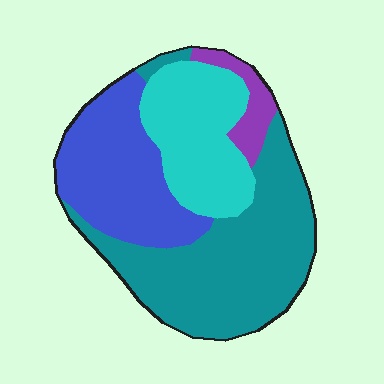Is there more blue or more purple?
Blue.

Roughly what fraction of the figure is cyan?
Cyan covers about 25% of the figure.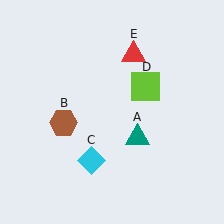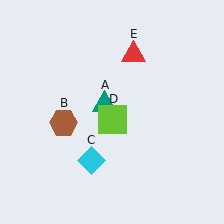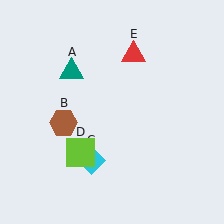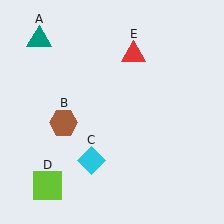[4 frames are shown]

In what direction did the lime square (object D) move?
The lime square (object D) moved down and to the left.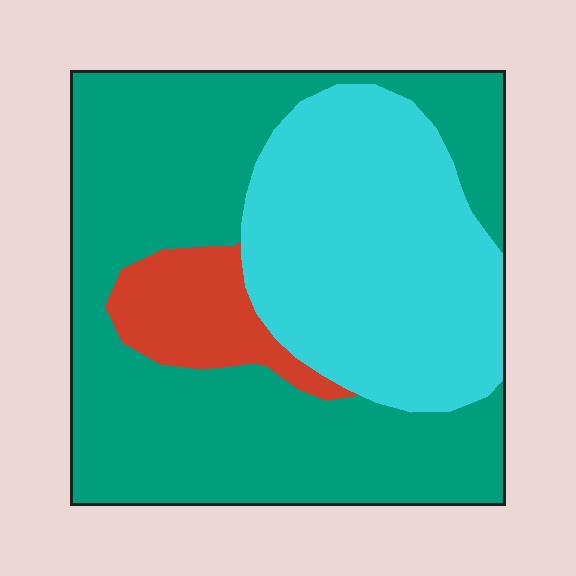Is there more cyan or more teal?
Teal.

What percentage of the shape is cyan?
Cyan covers 35% of the shape.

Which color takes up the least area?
Red, at roughly 10%.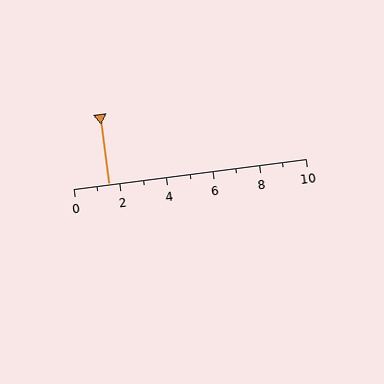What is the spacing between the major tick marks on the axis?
The major ticks are spaced 2 apart.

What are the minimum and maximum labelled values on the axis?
The axis runs from 0 to 10.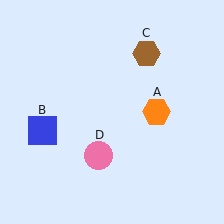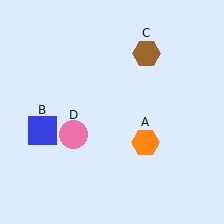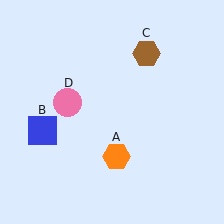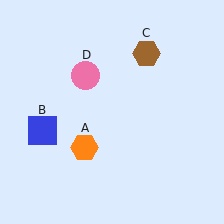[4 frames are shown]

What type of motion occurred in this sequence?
The orange hexagon (object A), pink circle (object D) rotated clockwise around the center of the scene.